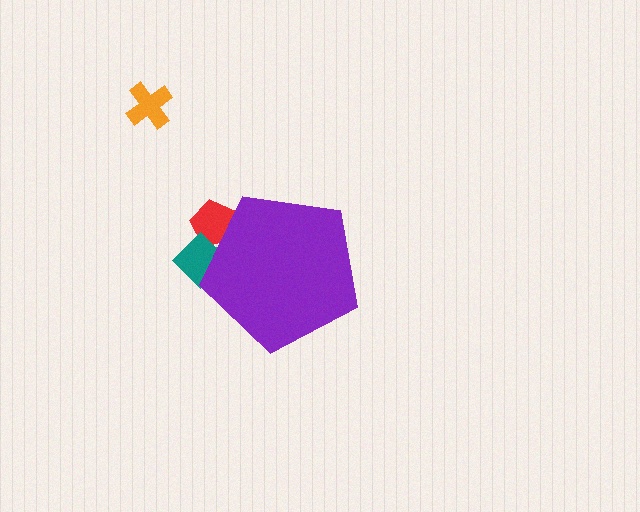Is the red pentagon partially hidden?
Yes, the red pentagon is partially hidden behind the purple pentagon.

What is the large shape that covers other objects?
A purple pentagon.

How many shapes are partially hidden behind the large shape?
2 shapes are partially hidden.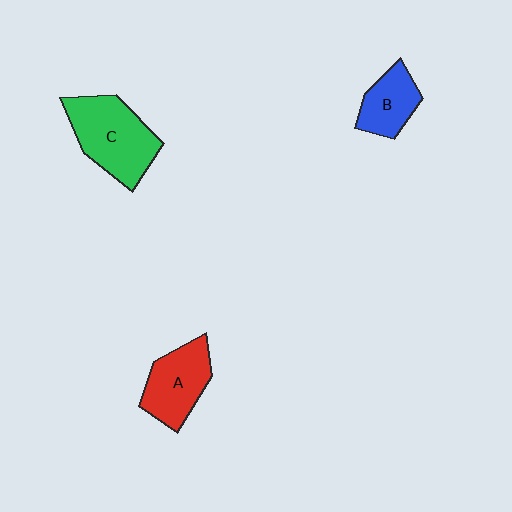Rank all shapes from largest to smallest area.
From largest to smallest: C (green), A (red), B (blue).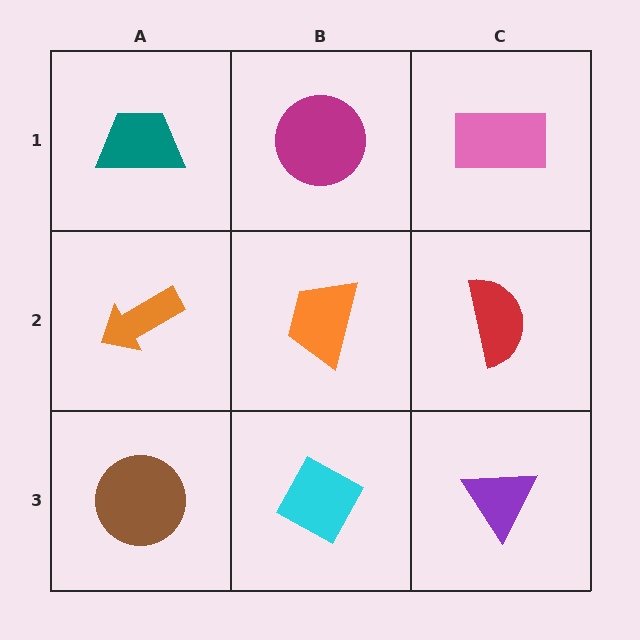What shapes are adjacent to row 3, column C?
A red semicircle (row 2, column C), a cyan diamond (row 3, column B).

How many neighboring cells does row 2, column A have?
3.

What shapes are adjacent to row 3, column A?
An orange arrow (row 2, column A), a cyan diamond (row 3, column B).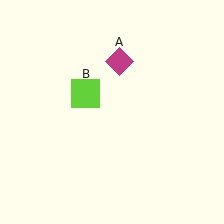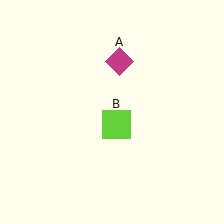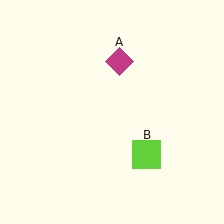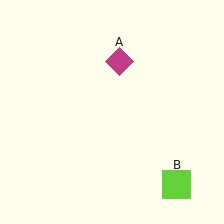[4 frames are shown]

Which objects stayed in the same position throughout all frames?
Magenta diamond (object A) remained stationary.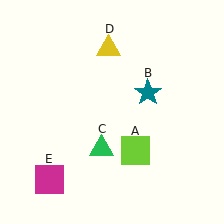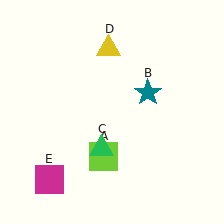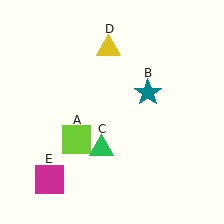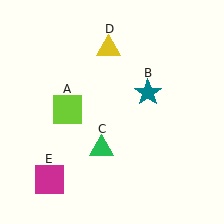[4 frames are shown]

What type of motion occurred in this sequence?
The lime square (object A) rotated clockwise around the center of the scene.